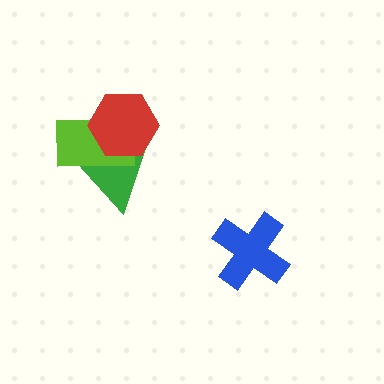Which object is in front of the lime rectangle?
The red hexagon is in front of the lime rectangle.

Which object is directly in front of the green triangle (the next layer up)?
The lime rectangle is directly in front of the green triangle.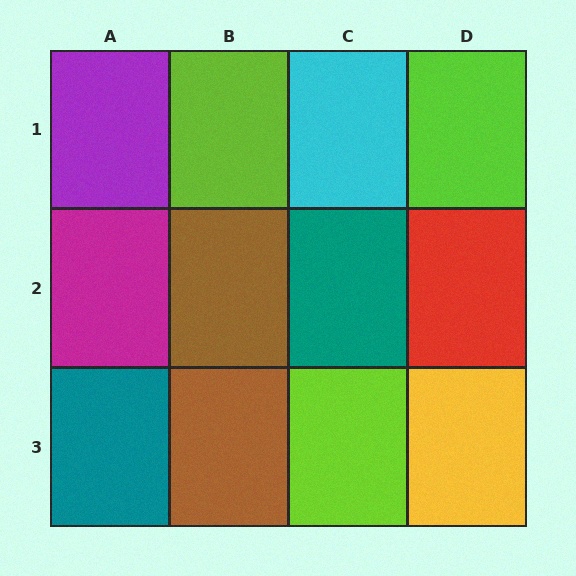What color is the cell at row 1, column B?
Lime.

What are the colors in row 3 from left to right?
Teal, brown, lime, yellow.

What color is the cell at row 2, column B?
Brown.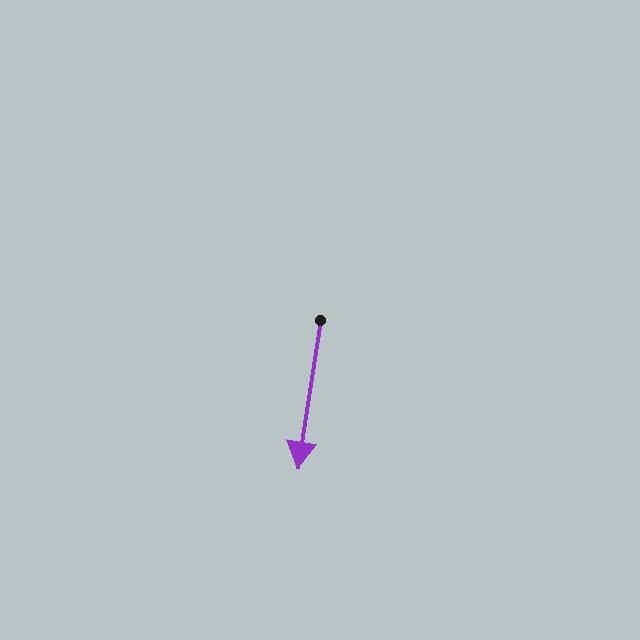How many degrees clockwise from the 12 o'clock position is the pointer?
Approximately 189 degrees.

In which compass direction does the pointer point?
South.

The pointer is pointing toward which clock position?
Roughly 6 o'clock.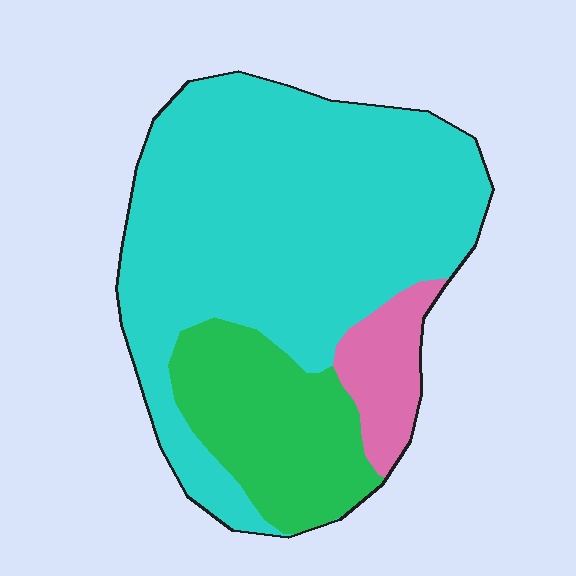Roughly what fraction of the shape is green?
Green covers about 20% of the shape.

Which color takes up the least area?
Pink, at roughly 10%.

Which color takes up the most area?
Cyan, at roughly 70%.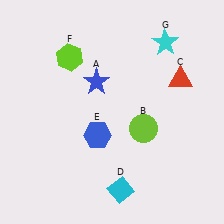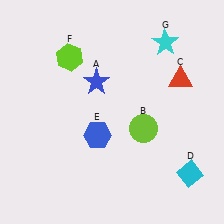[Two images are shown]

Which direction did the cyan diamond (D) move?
The cyan diamond (D) moved right.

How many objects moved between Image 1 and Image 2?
1 object moved between the two images.